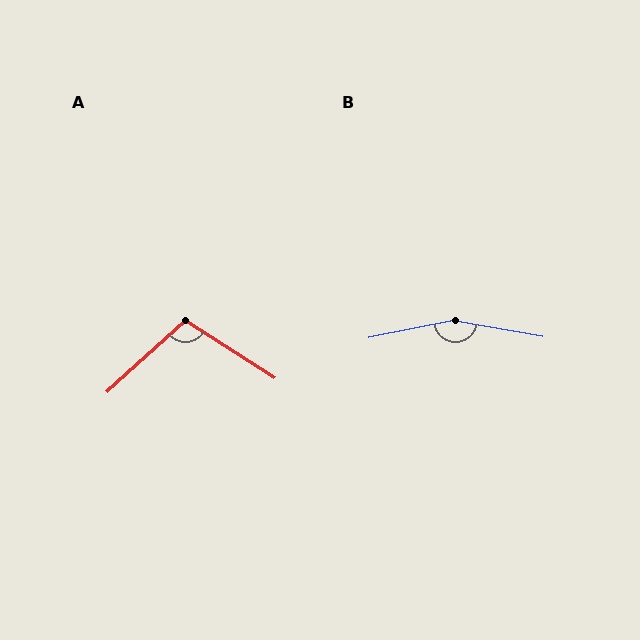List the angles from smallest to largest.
A (105°), B (158°).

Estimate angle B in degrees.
Approximately 158 degrees.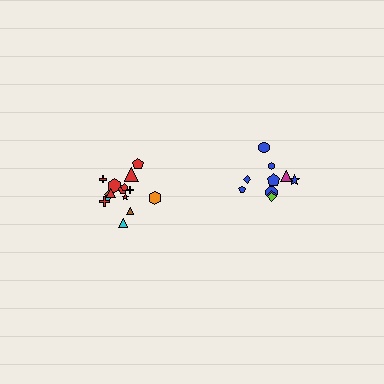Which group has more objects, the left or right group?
The left group.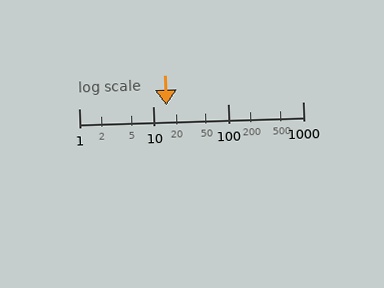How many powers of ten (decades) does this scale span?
The scale spans 3 decades, from 1 to 1000.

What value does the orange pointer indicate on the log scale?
The pointer indicates approximately 15.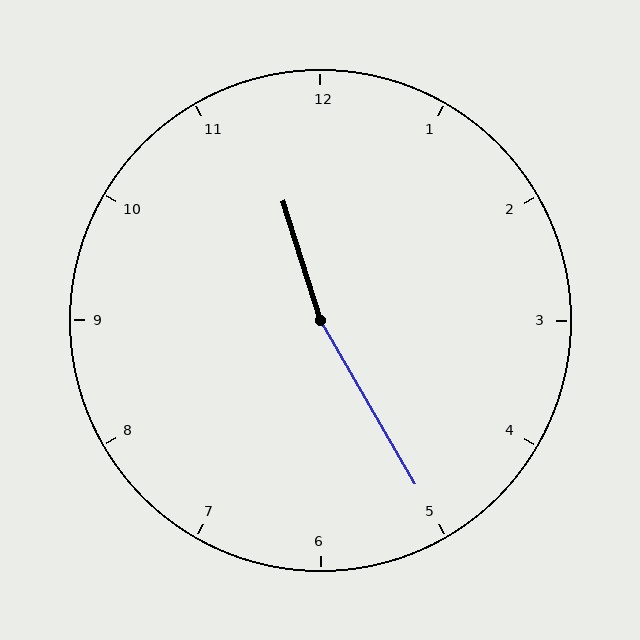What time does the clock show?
11:25.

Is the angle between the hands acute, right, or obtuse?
It is obtuse.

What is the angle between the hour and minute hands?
Approximately 168 degrees.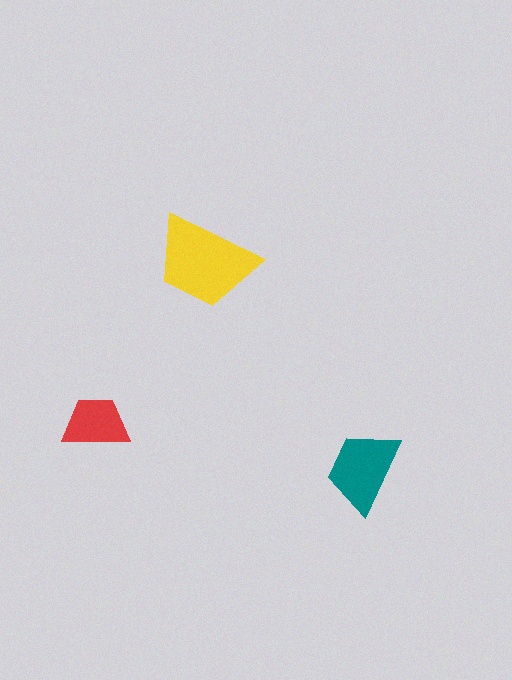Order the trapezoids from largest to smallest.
the yellow one, the teal one, the red one.